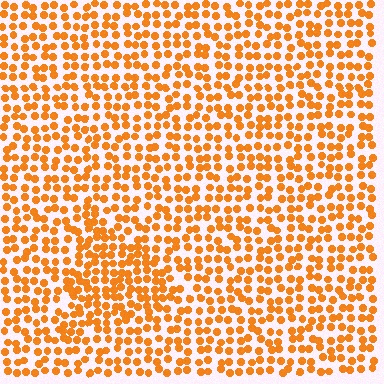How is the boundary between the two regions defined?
The boundary is defined by a change in element density (approximately 1.5x ratio). All elements are the same color, size, and shape.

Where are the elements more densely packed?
The elements are more densely packed inside the triangle boundary.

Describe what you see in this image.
The image contains small orange elements arranged at two different densities. A triangle-shaped region is visible where the elements are more densely packed than the surrounding area.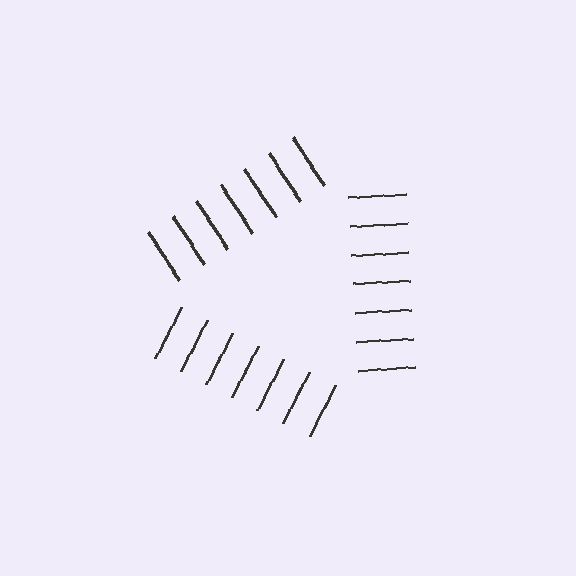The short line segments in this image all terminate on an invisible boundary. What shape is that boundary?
An illusory triangle — the line segments terminate on its edges but no continuous stroke is drawn.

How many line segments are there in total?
21 — 7 along each of the 3 edges.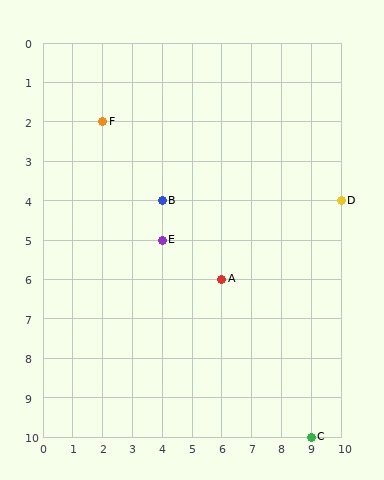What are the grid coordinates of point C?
Point C is at grid coordinates (9, 10).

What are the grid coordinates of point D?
Point D is at grid coordinates (10, 4).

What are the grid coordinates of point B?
Point B is at grid coordinates (4, 4).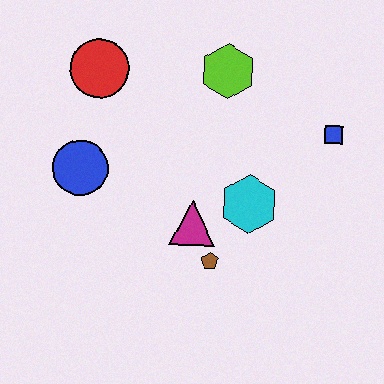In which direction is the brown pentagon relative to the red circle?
The brown pentagon is below the red circle.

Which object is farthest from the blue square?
The blue circle is farthest from the blue square.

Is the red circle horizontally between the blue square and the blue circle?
Yes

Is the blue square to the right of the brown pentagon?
Yes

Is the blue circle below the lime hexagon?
Yes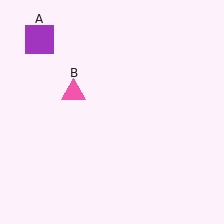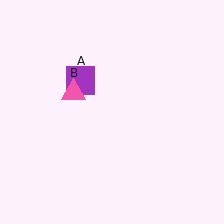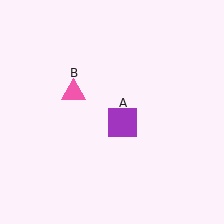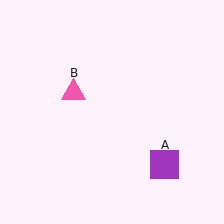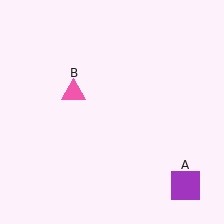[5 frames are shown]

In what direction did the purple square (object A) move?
The purple square (object A) moved down and to the right.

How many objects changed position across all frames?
1 object changed position: purple square (object A).